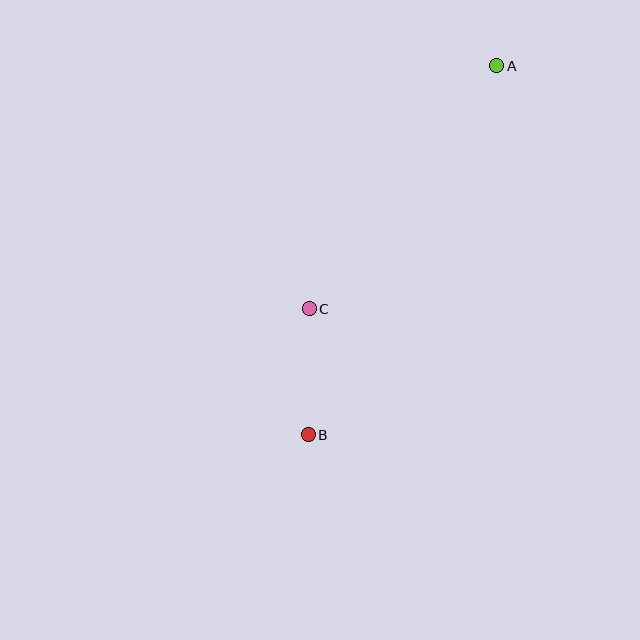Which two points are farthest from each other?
Points A and B are farthest from each other.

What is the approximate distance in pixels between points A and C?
The distance between A and C is approximately 307 pixels.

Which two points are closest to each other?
Points B and C are closest to each other.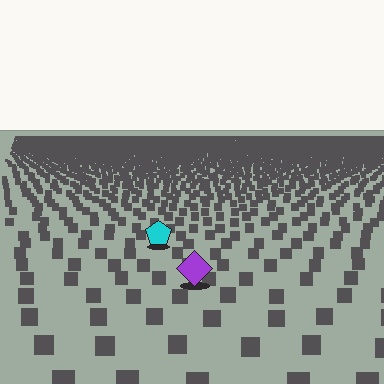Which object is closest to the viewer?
The purple diamond is closest. The texture marks near it are larger and more spread out.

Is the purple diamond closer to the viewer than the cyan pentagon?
Yes. The purple diamond is closer — you can tell from the texture gradient: the ground texture is coarser near it.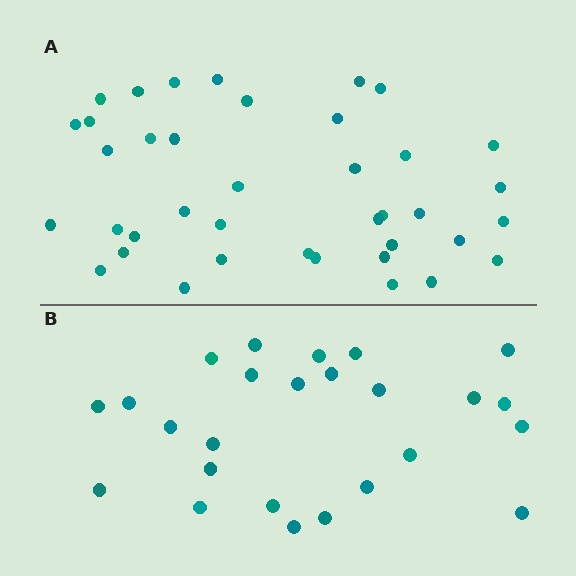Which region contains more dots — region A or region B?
Region A (the top region) has more dots.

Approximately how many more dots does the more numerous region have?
Region A has approximately 15 more dots than region B.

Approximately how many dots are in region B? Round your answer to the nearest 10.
About 20 dots. (The exact count is 25, which rounds to 20.)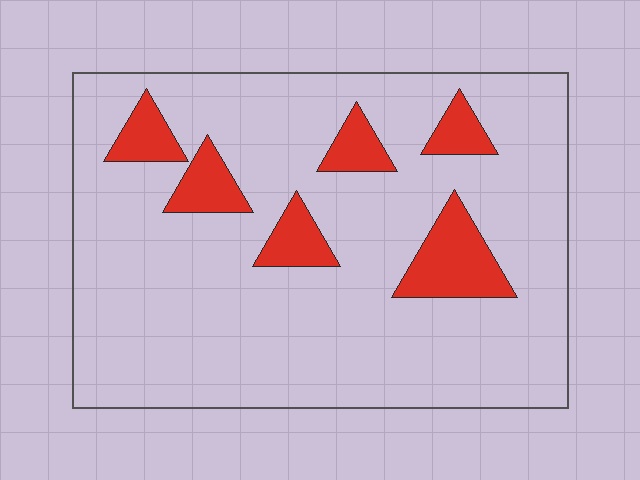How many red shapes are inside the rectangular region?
6.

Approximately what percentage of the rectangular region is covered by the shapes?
Approximately 15%.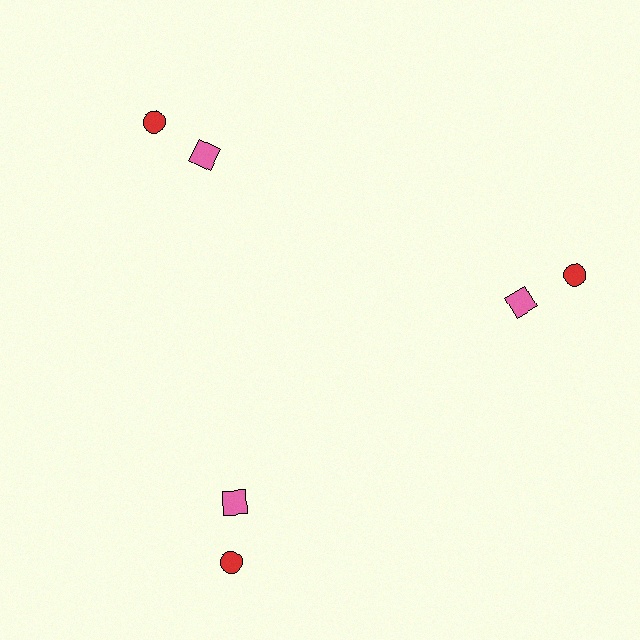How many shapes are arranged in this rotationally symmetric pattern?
There are 6 shapes, arranged in 3 groups of 2.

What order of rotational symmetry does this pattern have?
This pattern has 3-fold rotational symmetry.